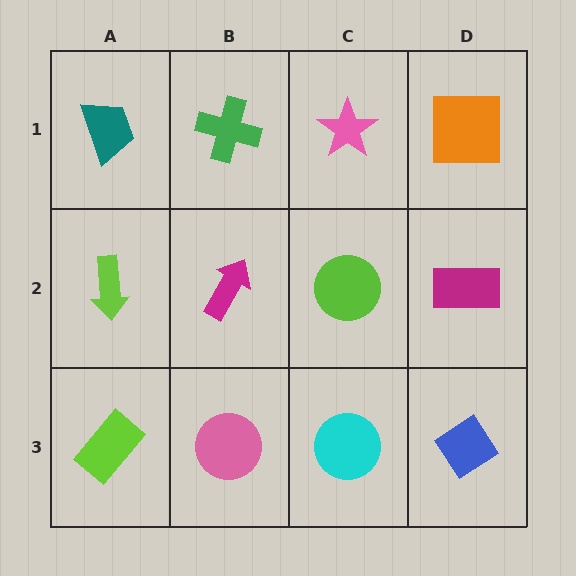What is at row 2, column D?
A magenta rectangle.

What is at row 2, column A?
A lime arrow.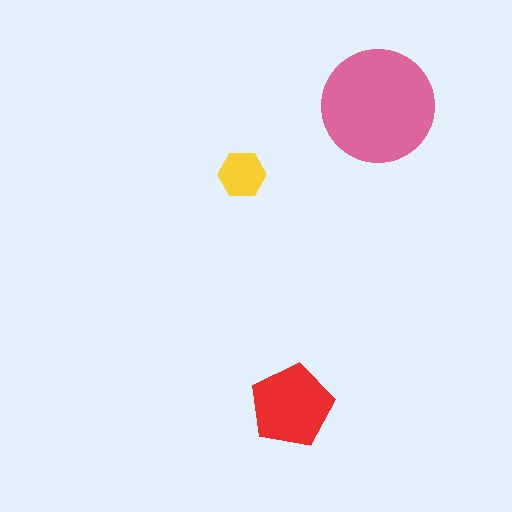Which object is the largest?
The pink circle.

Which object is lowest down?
The red pentagon is bottommost.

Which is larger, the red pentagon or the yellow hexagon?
The red pentagon.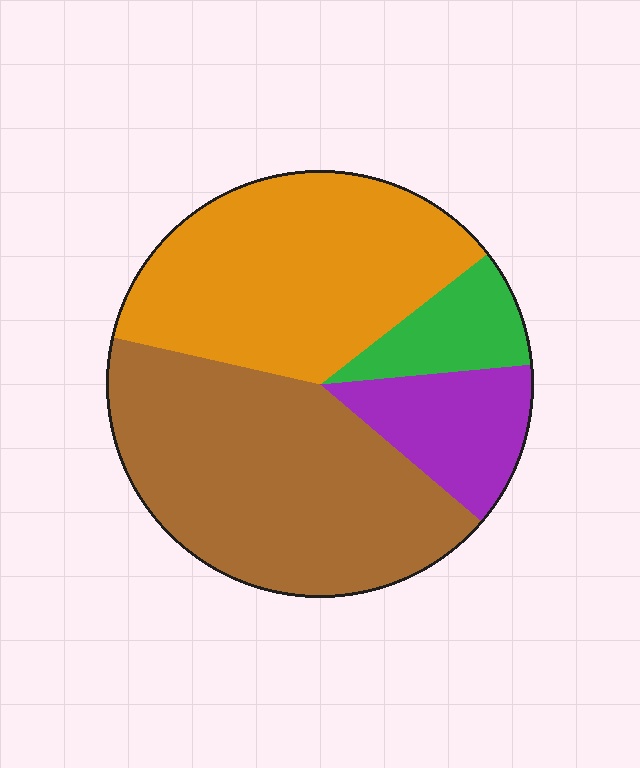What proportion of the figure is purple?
Purple takes up less than a sixth of the figure.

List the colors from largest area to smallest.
From largest to smallest: brown, orange, purple, green.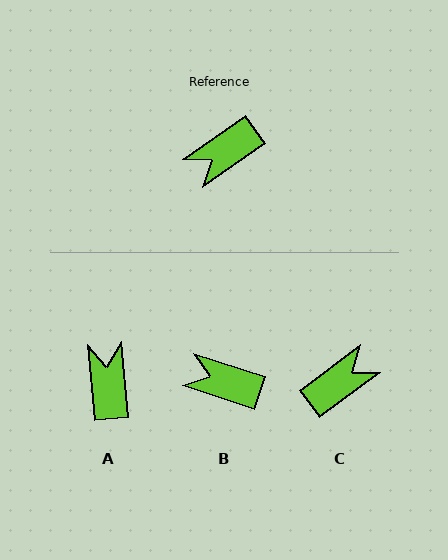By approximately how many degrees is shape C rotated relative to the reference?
Approximately 179 degrees clockwise.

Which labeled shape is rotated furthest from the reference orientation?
C, about 179 degrees away.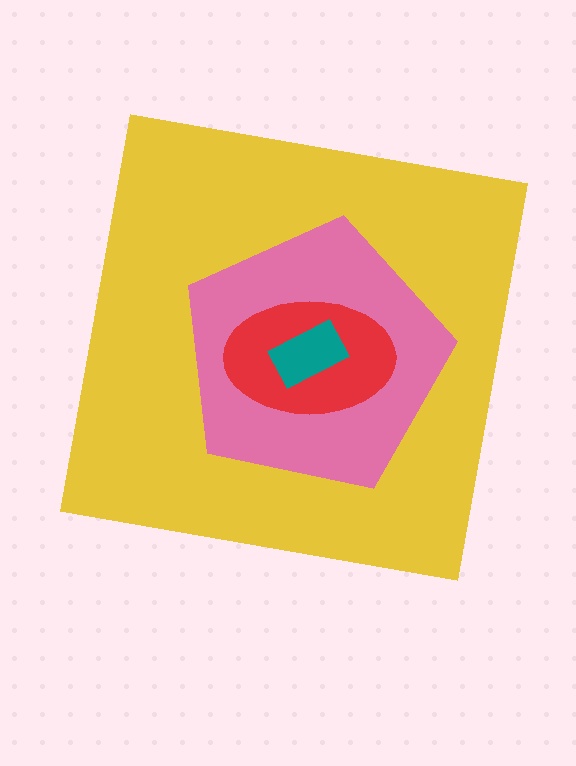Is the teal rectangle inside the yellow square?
Yes.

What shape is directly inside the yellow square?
The pink pentagon.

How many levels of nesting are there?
4.